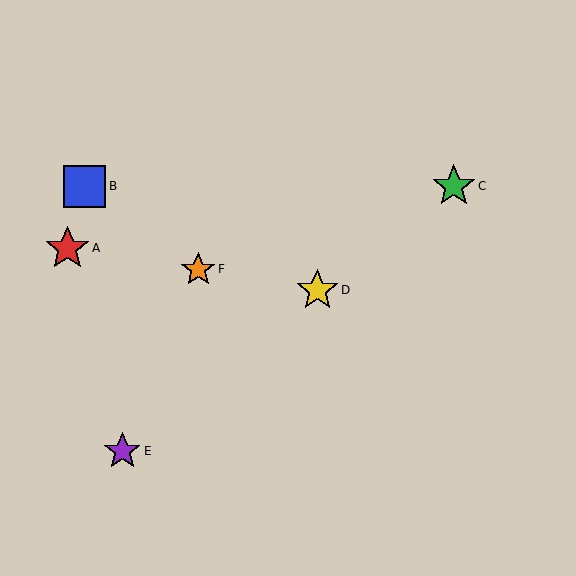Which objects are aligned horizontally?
Objects B, C are aligned horizontally.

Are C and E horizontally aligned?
No, C is at y≈186 and E is at y≈451.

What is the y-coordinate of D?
Object D is at y≈290.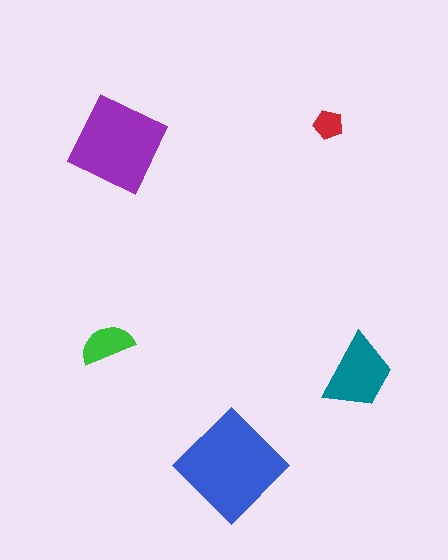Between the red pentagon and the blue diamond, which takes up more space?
The blue diamond.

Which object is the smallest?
The red pentagon.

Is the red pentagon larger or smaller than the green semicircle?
Smaller.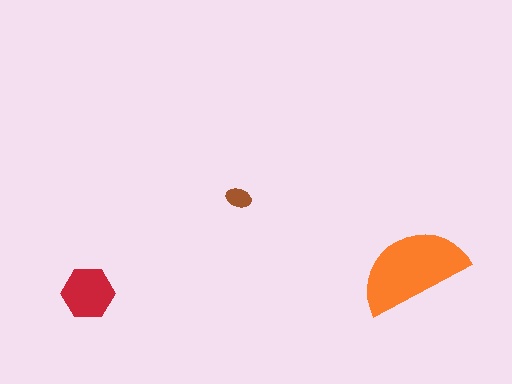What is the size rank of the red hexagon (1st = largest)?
2nd.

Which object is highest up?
The brown ellipse is topmost.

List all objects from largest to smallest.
The orange semicircle, the red hexagon, the brown ellipse.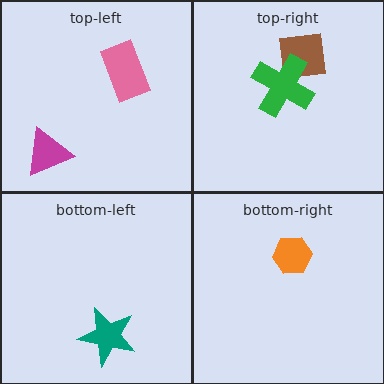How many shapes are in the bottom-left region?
1.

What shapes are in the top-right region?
The brown square, the green cross.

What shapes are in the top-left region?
The pink rectangle, the magenta triangle.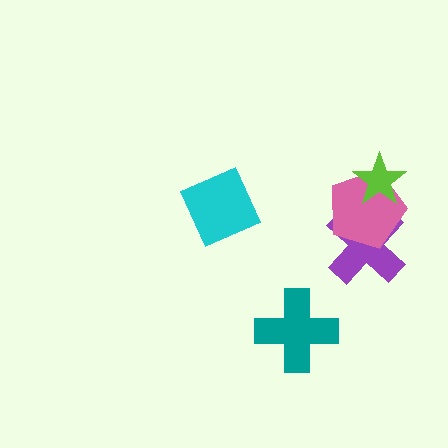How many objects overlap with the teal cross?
0 objects overlap with the teal cross.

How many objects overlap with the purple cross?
1 object overlaps with the purple cross.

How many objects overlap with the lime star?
1 object overlaps with the lime star.